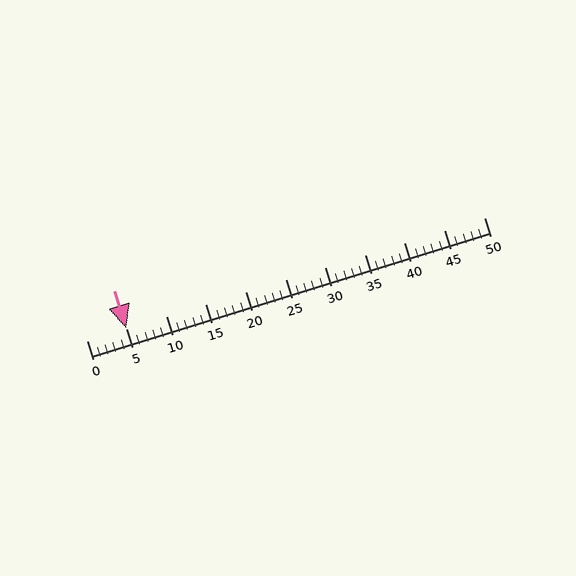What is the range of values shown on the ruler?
The ruler shows values from 0 to 50.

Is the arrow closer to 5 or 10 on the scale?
The arrow is closer to 5.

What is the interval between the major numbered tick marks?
The major tick marks are spaced 5 units apart.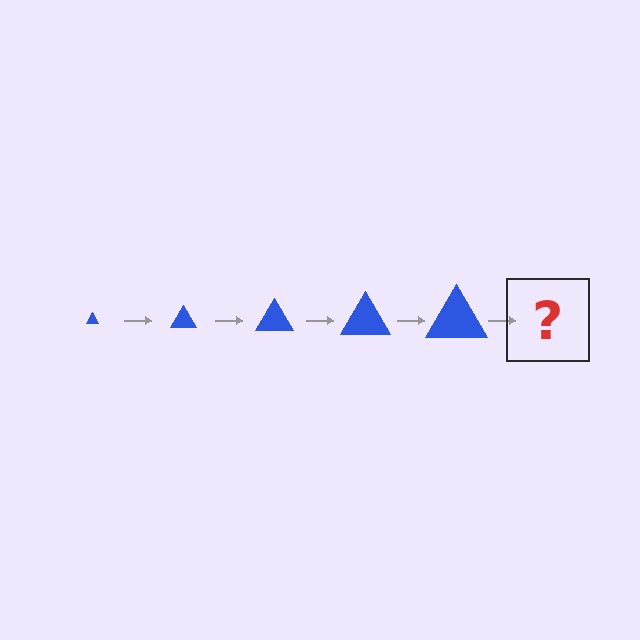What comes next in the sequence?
The next element should be a blue triangle, larger than the previous one.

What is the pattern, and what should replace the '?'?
The pattern is that the triangle gets progressively larger each step. The '?' should be a blue triangle, larger than the previous one.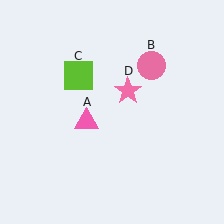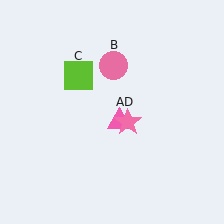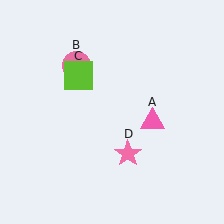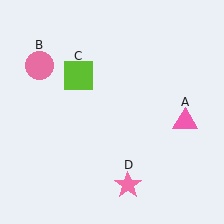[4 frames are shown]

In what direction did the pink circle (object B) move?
The pink circle (object B) moved left.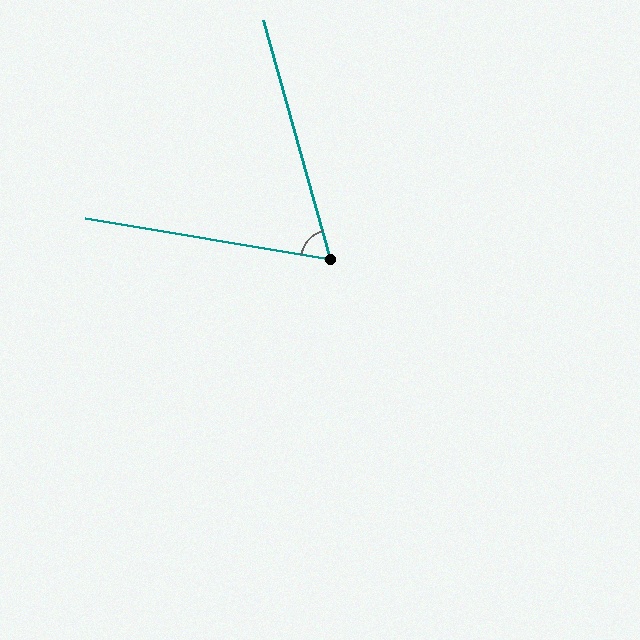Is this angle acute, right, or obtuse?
It is acute.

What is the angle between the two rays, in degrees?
Approximately 65 degrees.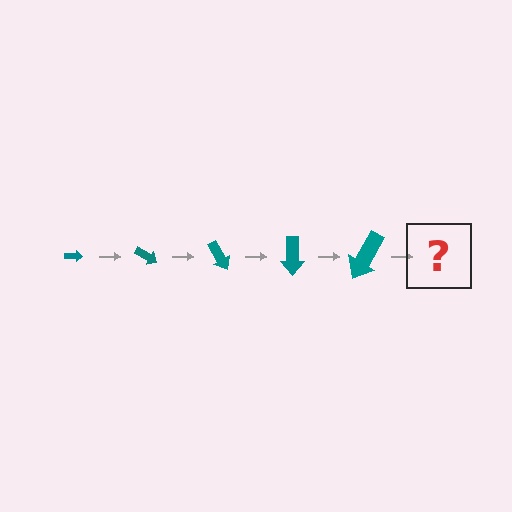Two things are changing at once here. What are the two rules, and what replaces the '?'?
The two rules are that the arrow grows larger each step and it rotates 30 degrees each step. The '?' should be an arrow, larger than the previous one and rotated 150 degrees from the start.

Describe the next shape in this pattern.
It should be an arrow, larger than the previous one and rotated 150 degrees from the start.